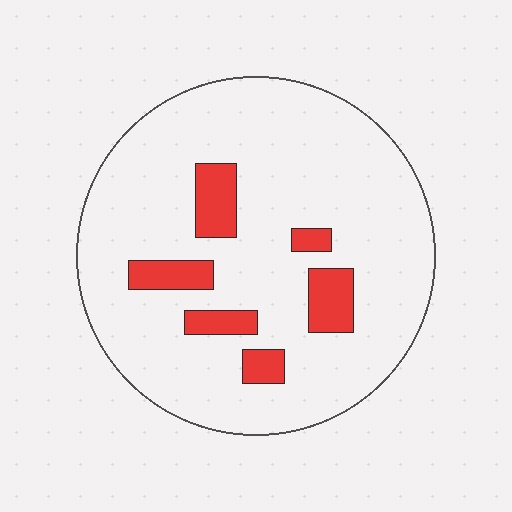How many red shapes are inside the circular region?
6.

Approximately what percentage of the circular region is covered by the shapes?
Approximately 15%.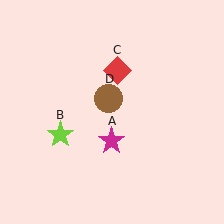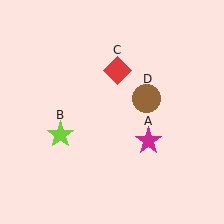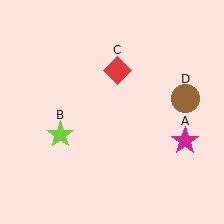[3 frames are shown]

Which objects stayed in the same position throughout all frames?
Lime star (object B) and red diamond (object C) remained stationary.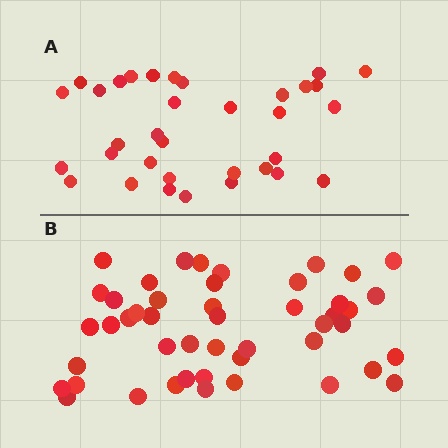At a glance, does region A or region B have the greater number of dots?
Region B (the bottom region) has more dots.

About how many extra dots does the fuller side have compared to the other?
Region B has approximately 15 more dots than region A.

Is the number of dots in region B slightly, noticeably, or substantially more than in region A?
Region B has noticeably more, but not dramatically so. The ratio is roughly 1.4 to 1.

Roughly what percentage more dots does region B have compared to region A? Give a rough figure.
About 40% more.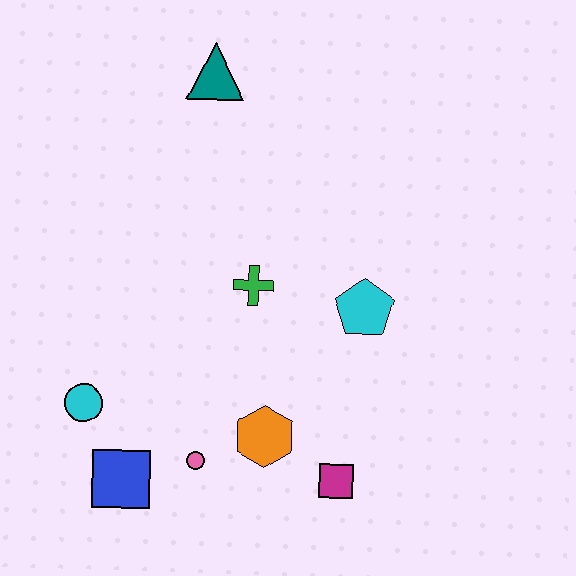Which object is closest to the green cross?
The cyan pentagon is closest to the green cross.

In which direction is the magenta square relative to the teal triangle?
The magenta square is below the teal triangle.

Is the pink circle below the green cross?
Yes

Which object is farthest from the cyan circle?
The teal triangle is farthest from the cyan circle.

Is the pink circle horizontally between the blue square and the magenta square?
Yes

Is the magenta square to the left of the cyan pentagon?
Yes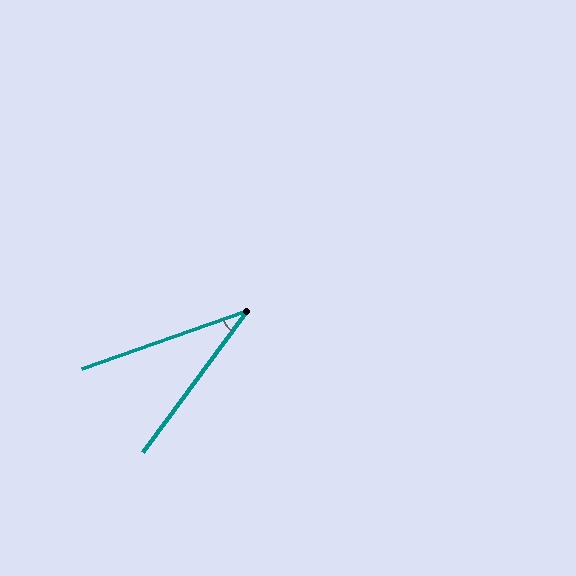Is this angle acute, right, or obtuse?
It is acute.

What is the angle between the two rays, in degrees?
Approximately 35 degrees.